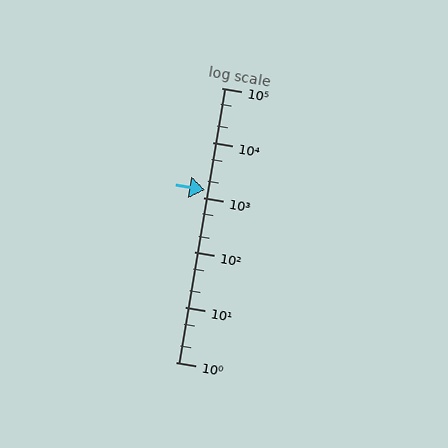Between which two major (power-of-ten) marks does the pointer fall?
The pointer is between 1000 and 10000.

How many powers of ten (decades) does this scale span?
The scale spans 5 decades, from 1 to 100000.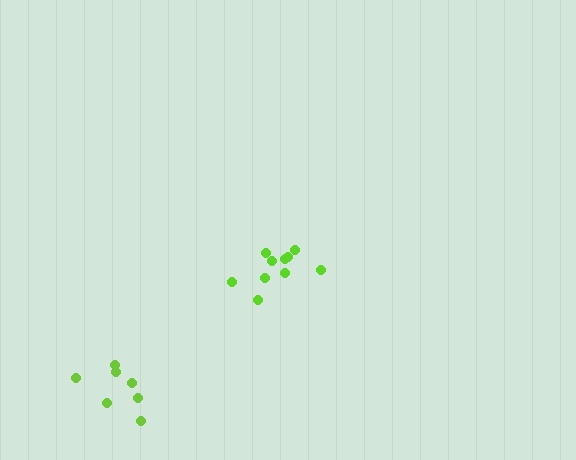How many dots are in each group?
Group 1: 7 dots, Group 2: 10 dots (17 total).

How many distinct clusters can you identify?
There are 2 distinct clusters.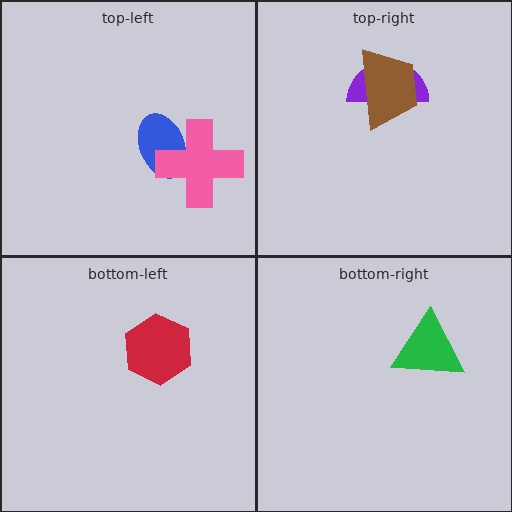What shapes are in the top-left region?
The blue ellipse, the pink cross.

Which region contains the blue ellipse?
The top-left region.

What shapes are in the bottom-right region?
The green triangle.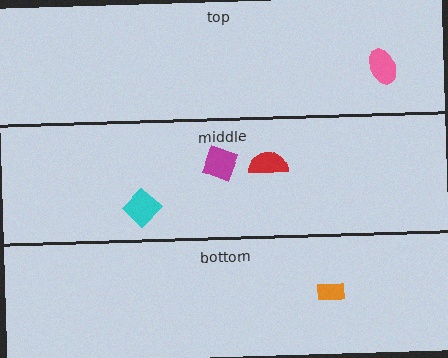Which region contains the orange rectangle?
The bottom region.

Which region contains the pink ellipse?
The top region.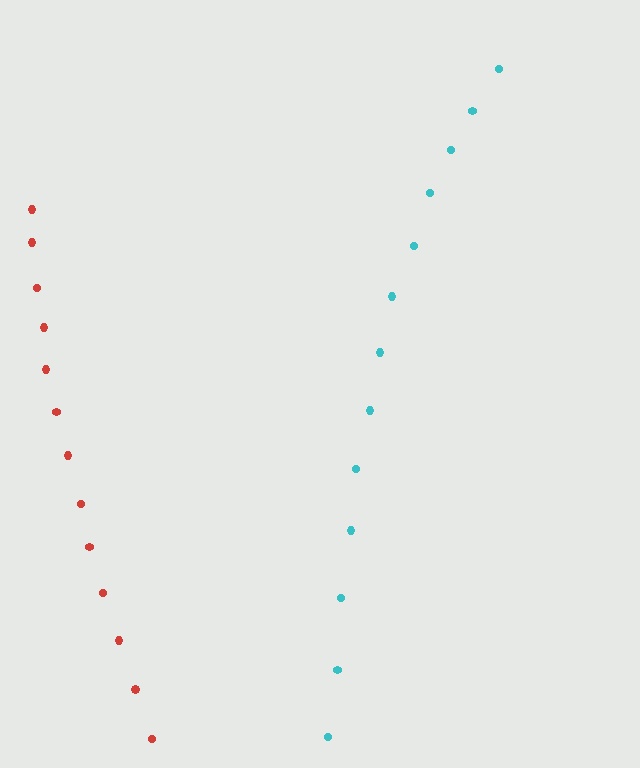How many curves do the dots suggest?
There are 2 distinct paths.